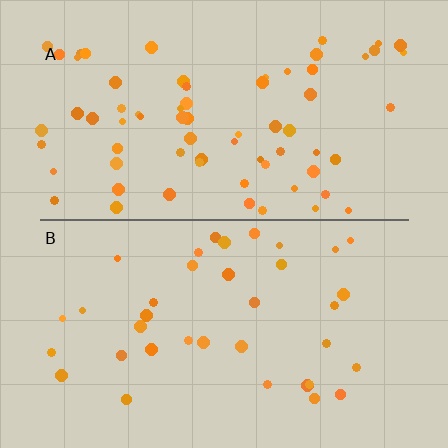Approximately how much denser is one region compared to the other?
Approximately 1.9× — region A over region B.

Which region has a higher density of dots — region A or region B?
A (the top).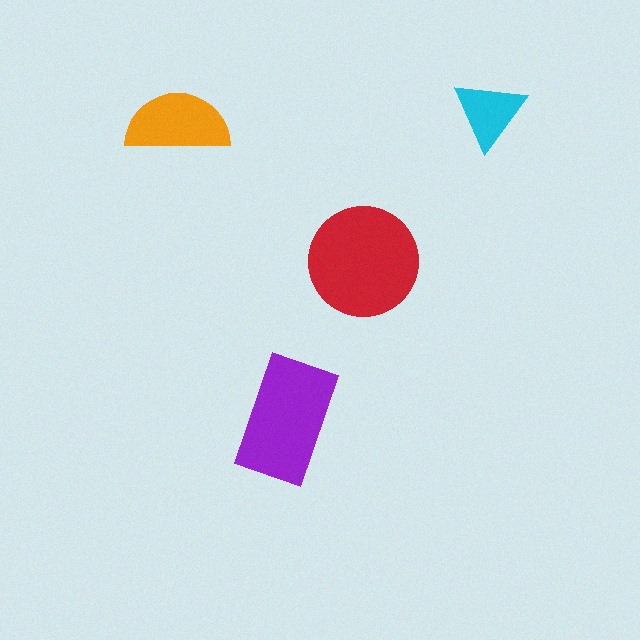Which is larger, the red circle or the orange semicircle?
The red circle.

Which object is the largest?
The red circle.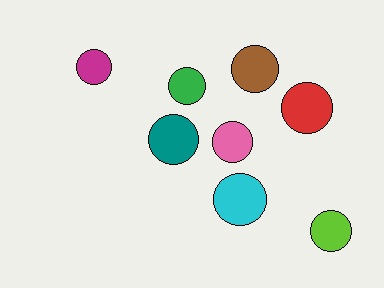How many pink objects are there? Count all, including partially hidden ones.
There is 1 pink object.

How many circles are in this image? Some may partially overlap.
There are 8 circles.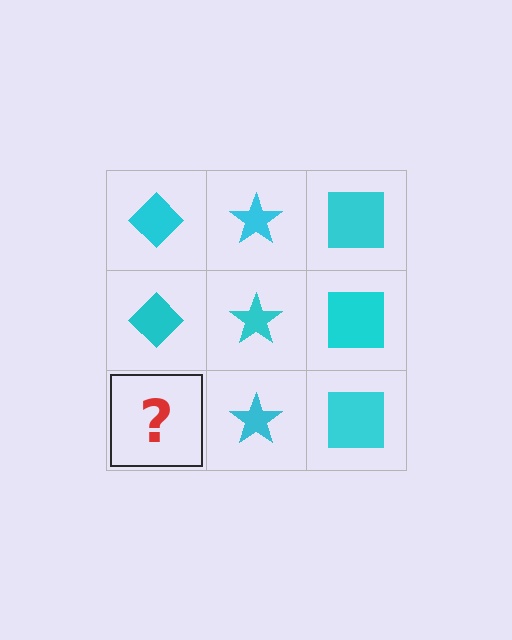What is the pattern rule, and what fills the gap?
The rule is that each column has a consistent shape. The gap should be filled with a cyan diamond.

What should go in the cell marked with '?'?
The missing cell should contain a cyan diamond.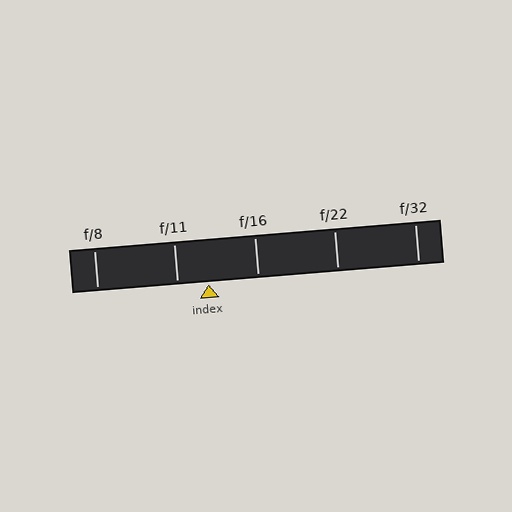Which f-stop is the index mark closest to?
The index mark is closest to f/11.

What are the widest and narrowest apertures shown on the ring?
The widest aperture shown is f/8 and the narrowest is f/32.